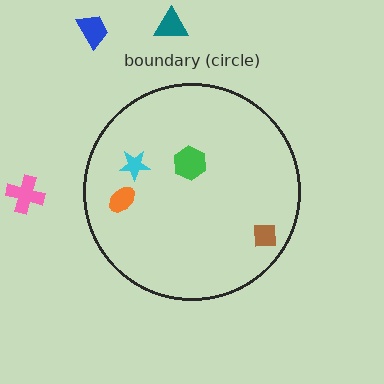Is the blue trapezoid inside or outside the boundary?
Outside.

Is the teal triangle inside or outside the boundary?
Outside.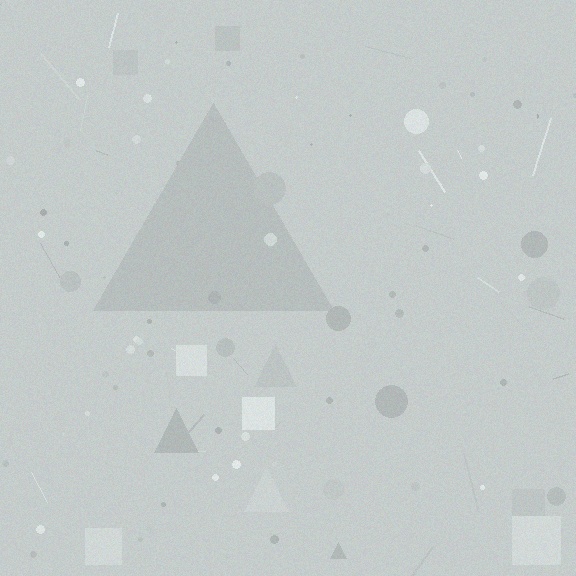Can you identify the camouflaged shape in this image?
The camouflaged shape is a triangle.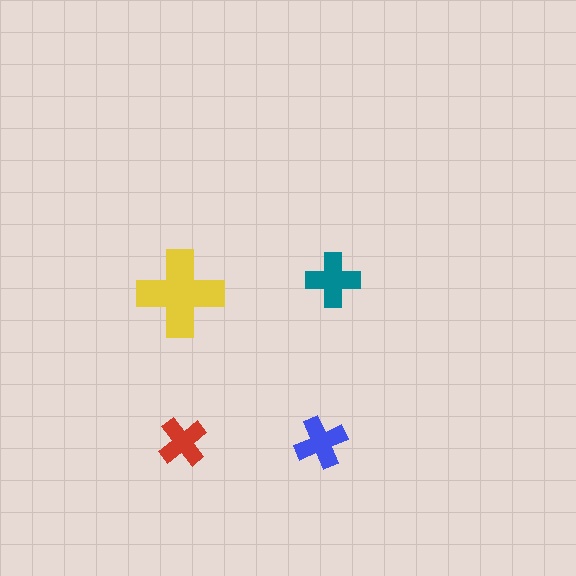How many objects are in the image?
There are 4 objects in the image.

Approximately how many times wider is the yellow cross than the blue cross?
About 1.5 times wider.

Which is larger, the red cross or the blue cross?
The blue one.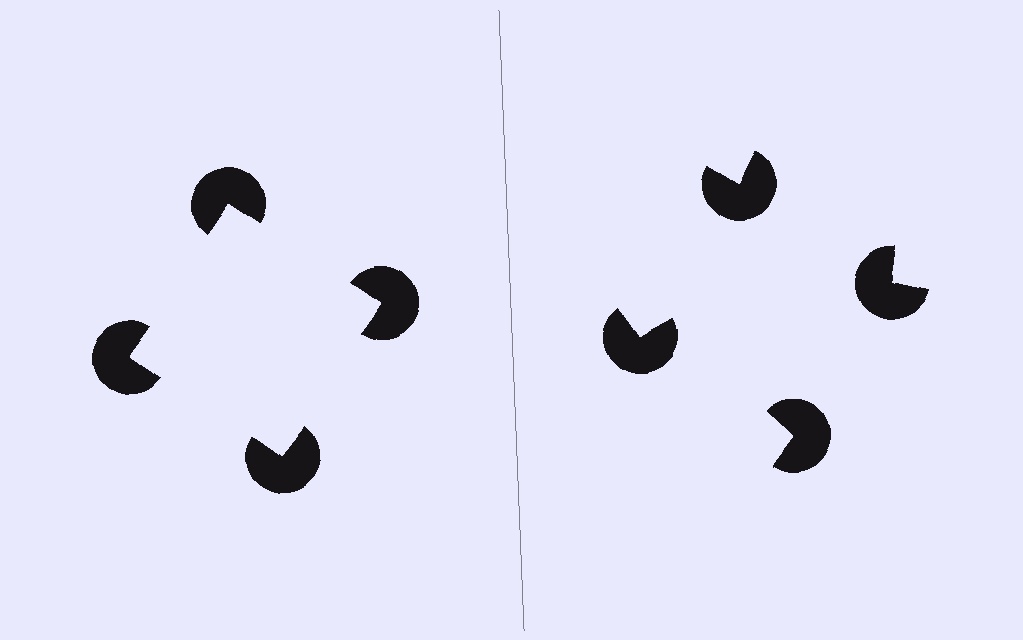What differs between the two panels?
The pac-man discs are positioned identically on both sides; only the wedge orientations differ. On the left they align to a square; on the right they are misaligned.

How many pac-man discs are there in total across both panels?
8 — 4 on each side.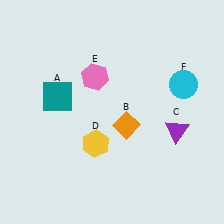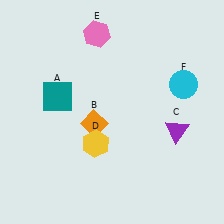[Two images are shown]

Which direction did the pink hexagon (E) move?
The pink hexagon (E) moved up.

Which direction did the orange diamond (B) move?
The orange diamond (B) moved left.